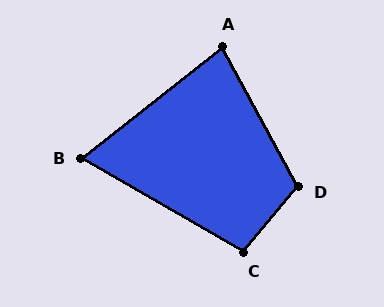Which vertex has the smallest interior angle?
B, at approximately 68 degrees.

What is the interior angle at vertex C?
Approximately 100 degrees (obtuse).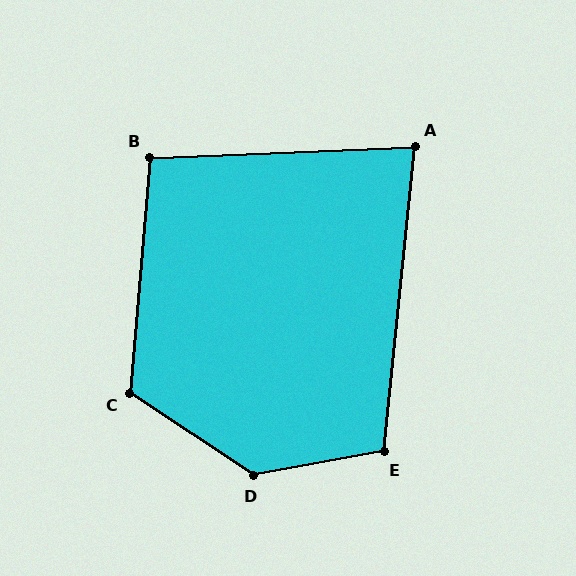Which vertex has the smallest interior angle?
A, at approximately 82 degrees.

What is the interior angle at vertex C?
Approximately 119 degrees (obtuse).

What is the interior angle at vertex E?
Approximately 106 degrees (obtuse).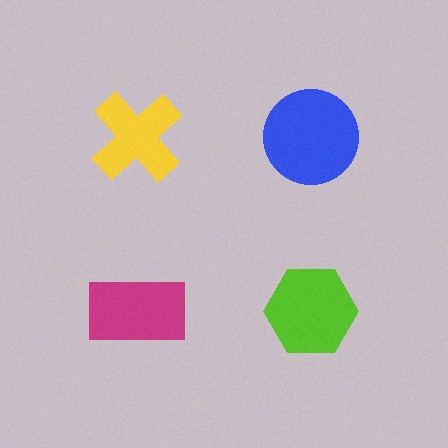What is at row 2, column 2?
A lime hexagon.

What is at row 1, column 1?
A yellow cross.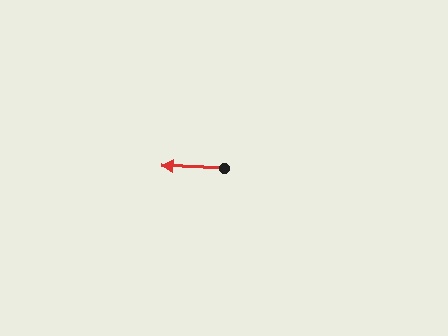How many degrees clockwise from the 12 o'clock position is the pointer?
Approximately 272 degrees.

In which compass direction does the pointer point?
West.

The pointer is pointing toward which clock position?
Roughly 9 o'clock.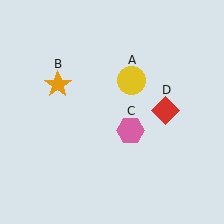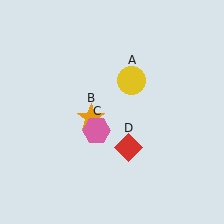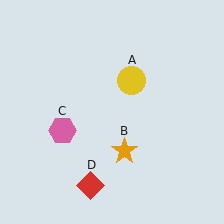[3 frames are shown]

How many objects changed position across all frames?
3 objects changed position: orange star (object B), pink hexagon (object C), red diamond (object D).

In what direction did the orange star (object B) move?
The orange star (object B) moved down and to the right.